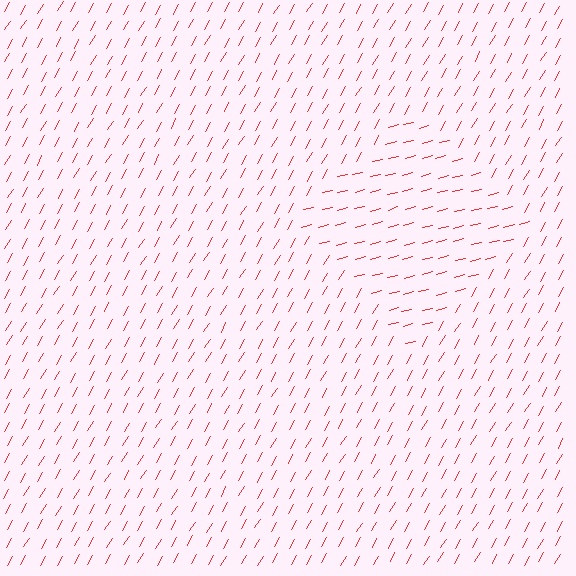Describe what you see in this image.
The image is filled with small red line segments. A diamond region in the image has lines oriented differently from the surrounding lines, creating a visible texture boundary.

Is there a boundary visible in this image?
Yes, there is a texture boundary formed by a change in line orientation.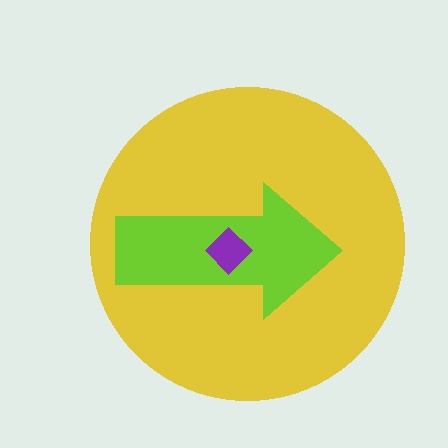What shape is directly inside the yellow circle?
The lime arrow.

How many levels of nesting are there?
3.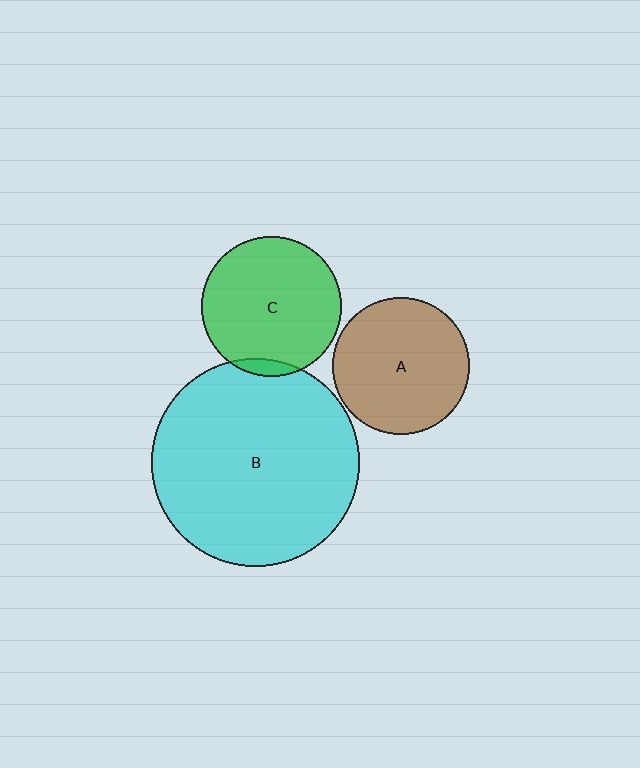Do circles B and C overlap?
Yes.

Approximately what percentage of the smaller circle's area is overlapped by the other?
Approximately 5%.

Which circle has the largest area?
Circle B (cyan).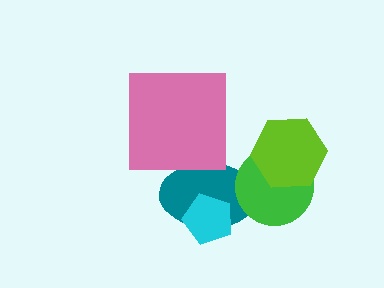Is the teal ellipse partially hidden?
Yes, it is partially covered by another shape.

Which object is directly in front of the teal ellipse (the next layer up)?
The green circle is directly in front of the teal ellipse.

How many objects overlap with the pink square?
1 object overlaps with the pink square.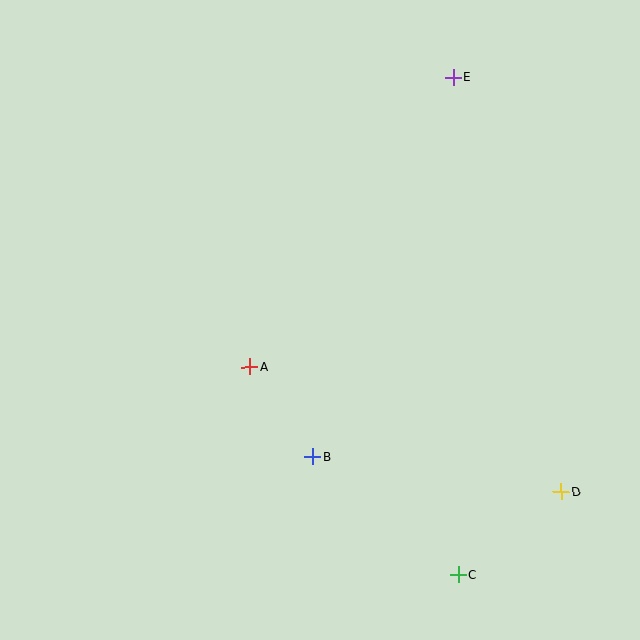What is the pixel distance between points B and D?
The distance between B and D is 251 pixels.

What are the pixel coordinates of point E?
Point E is at (453, 77).